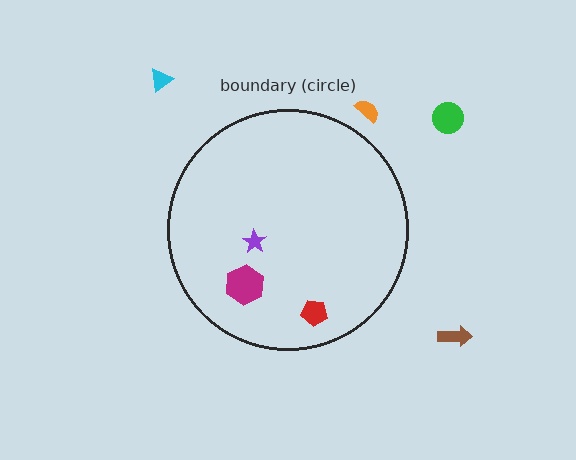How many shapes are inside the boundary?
3 inside, 4 outside.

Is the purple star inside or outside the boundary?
Inside.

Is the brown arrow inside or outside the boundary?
Outside.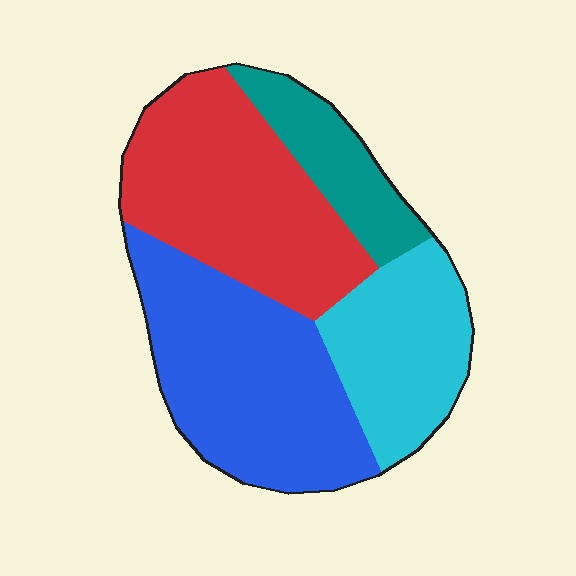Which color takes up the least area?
Teal, at roughly 15%.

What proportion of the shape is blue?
Blue covers about 35% of the shape.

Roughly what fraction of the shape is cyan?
Cyan covers about 20% of the shape.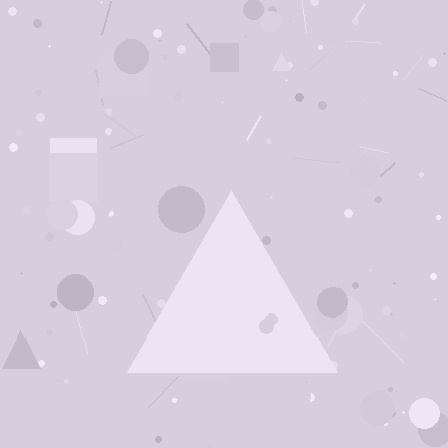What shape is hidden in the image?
A triangle is hidden in the image.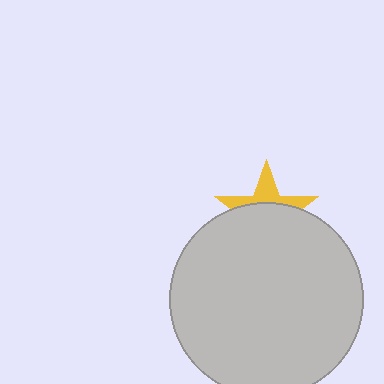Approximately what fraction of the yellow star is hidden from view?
Roughly 63% of the yellow star is hidden behind the light gray circle.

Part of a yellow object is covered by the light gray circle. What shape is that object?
It is a star.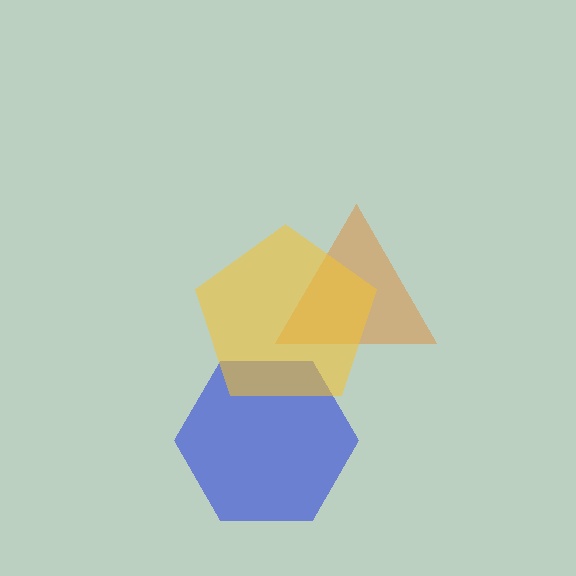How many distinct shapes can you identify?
There are 3 distinct shapes: a blue hexagon, an orange triangle, a yellow pentagon.